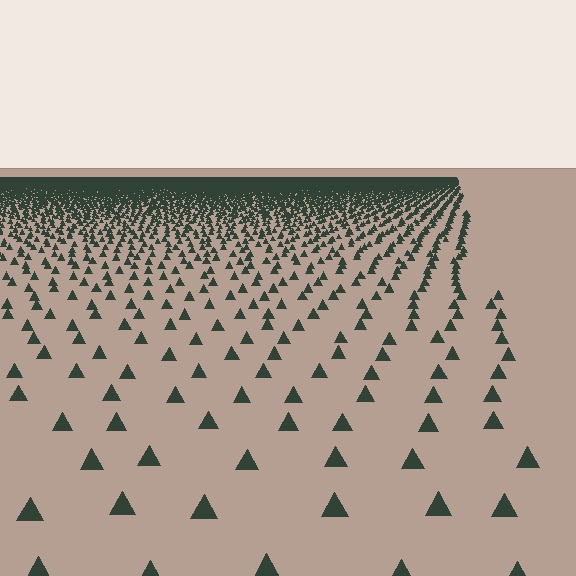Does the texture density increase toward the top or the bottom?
Density increases toward the top.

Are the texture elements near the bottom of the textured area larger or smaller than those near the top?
Larger. Near the bottom, elements are closer to the viewer and appear at a bigger on-screen size.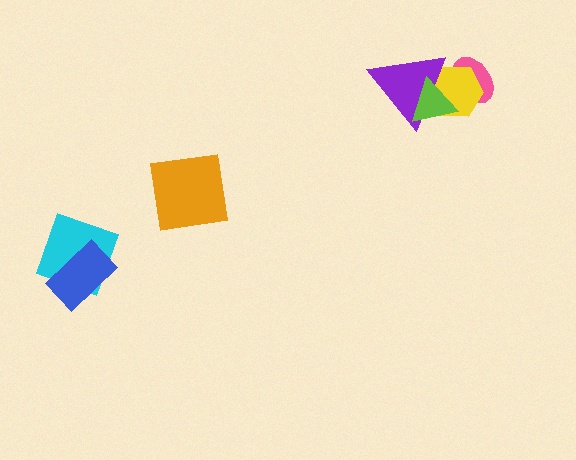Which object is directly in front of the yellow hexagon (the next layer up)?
The purple triangle is directly in front of the yellow hexagon.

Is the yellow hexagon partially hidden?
Yes, it is partially covered by another shape.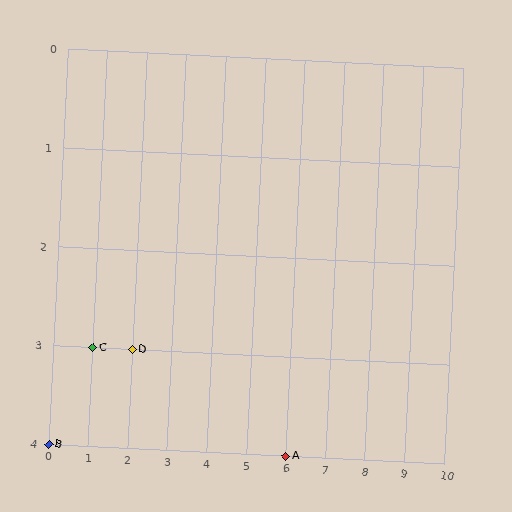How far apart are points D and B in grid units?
Points D and B are 2 columns and 1 row apart (about 2.2 grid units diagonally).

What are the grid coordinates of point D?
Point D is at grid coordinates (2, 3).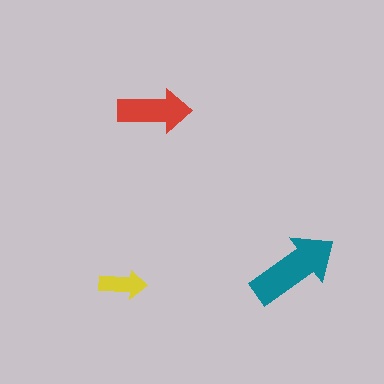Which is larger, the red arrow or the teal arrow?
The teal one.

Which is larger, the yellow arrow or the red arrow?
The red one.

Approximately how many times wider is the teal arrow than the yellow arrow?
About 2 times wider.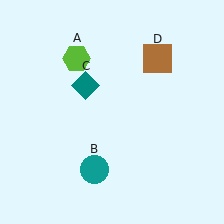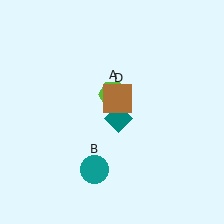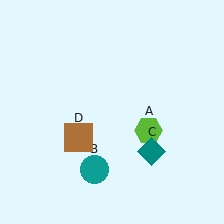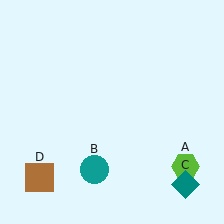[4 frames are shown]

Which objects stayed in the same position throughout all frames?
Teal circle (object B) remained stationary.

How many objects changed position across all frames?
3 objects changed position: lime hexagon (object A), teal diamond (object C), brown square (object D).